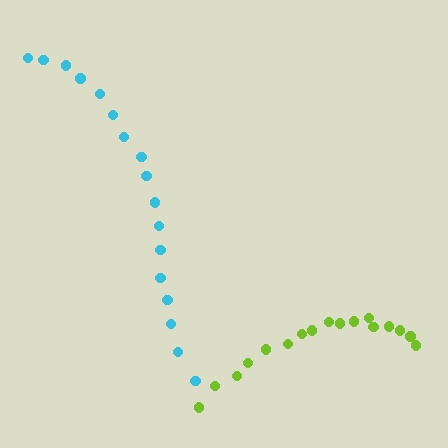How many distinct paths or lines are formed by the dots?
There are 2 distinct paths.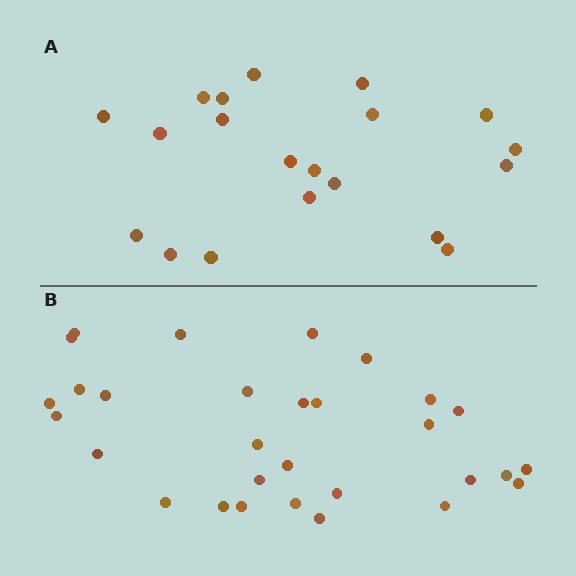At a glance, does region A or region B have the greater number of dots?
Region B (the bottom region) has more dots.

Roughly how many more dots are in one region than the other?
Region B has roughly 10 or so more dots than region A.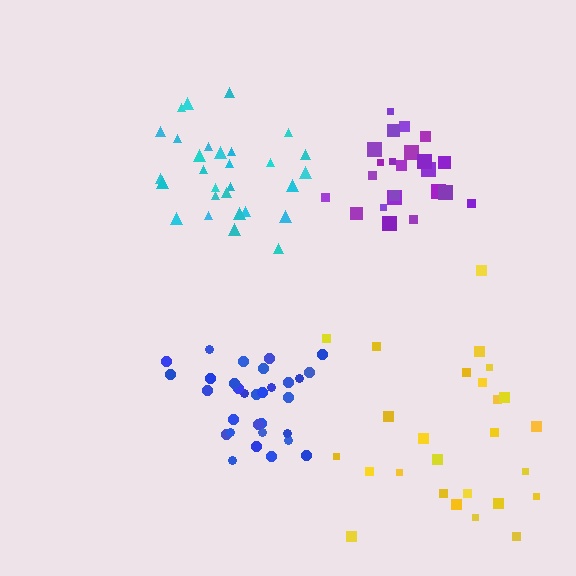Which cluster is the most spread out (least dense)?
Yellow.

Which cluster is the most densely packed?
Blue.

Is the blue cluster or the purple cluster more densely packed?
Blue.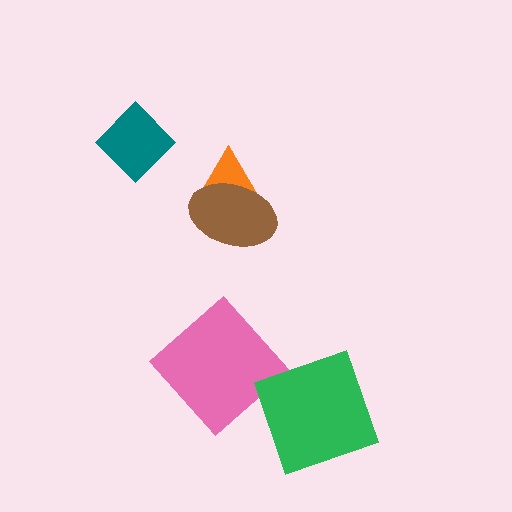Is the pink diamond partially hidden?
No, no other shape covers it.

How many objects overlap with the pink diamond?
0 objects overlap with the pink diamond.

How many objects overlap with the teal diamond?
0 objects overlap with the teal diamond.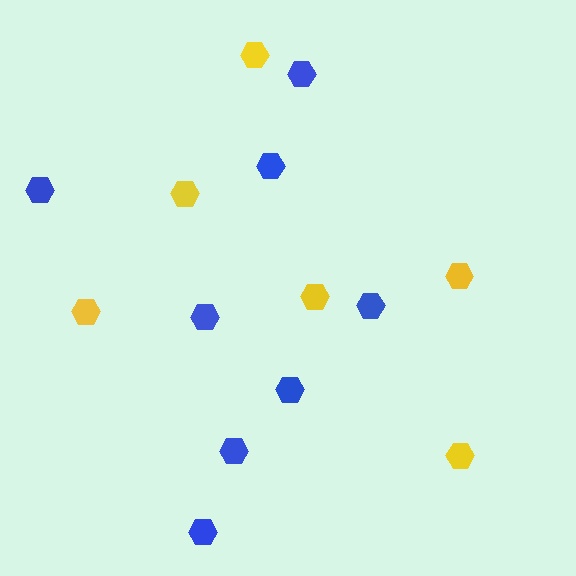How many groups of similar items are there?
There are 2 groups: one group of yellow hexagons (6) and one group of blue hexagons (8).